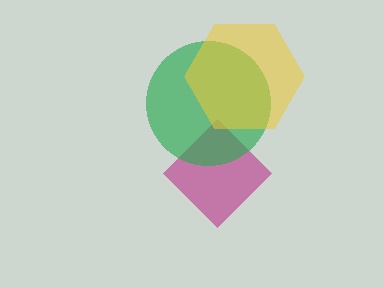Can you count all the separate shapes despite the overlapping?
Yes, there are 3 separate shapes.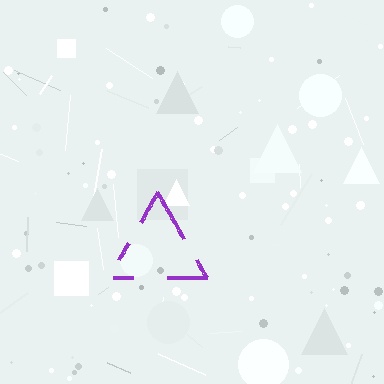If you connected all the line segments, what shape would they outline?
They would outline a triangle.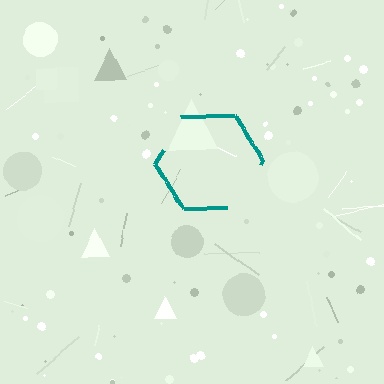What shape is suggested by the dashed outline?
The dashed outline suggests a hexagon.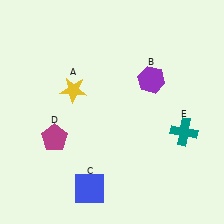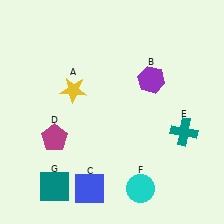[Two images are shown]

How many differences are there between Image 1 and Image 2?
There are 2 differences between the two images.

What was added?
A cyan circle (F), a teal square (G) were added in Image 2.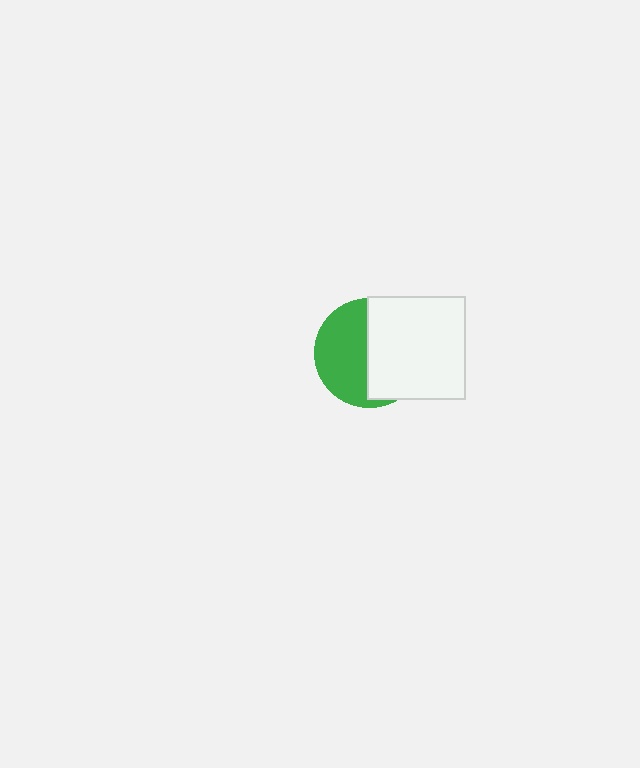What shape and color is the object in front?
The object in front is a white rectangle.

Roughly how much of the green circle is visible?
About half of it is visible (roughly 50%).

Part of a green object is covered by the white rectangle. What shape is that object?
It is a circle.